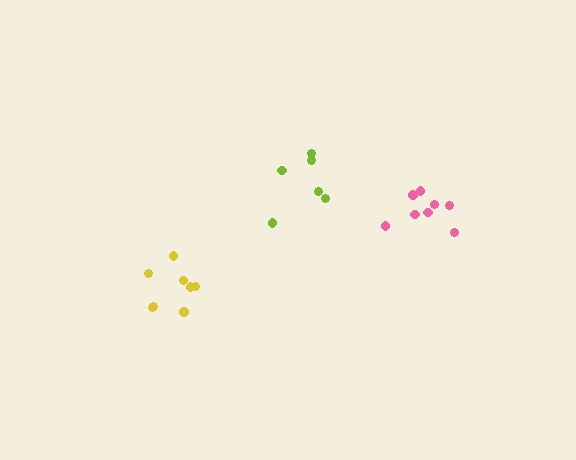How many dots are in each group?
Group 1: 6 dots, Group 2: 8 dots, Group 3: 8 dots (22 total).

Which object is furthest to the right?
The pink cluster is rightmost.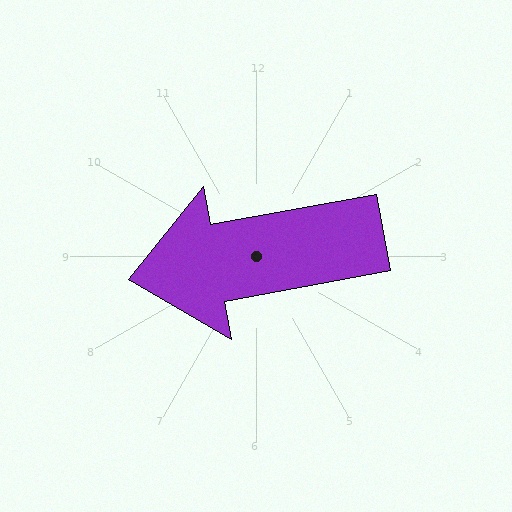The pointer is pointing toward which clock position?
Roughly 9 o'clock.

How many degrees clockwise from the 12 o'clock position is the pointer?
Approximately 260 degrees.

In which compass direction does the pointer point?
West.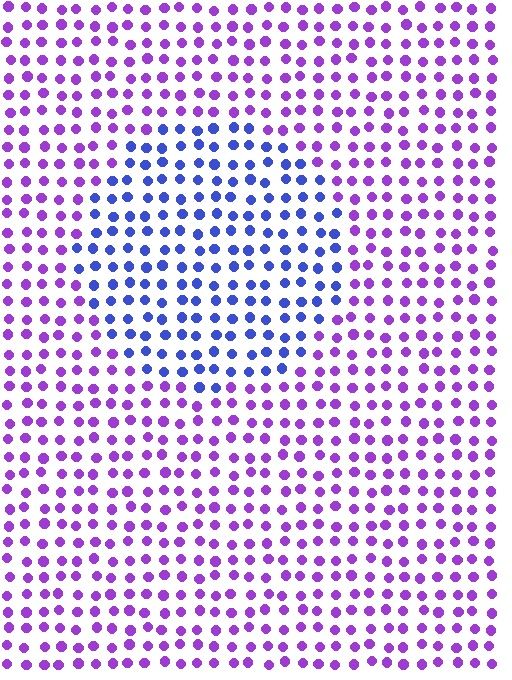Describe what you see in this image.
The image is filled with small purple elements in a uniform arrangement. A circle-shaped region is visible where the elements are tinted to a slightly different hue, forming a subtle color boundary.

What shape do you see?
I see a circle.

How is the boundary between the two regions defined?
The boundary is defined purely by a slight shift in hue (about 47 degrees). Spacing, size, and orientation are identical on both sides.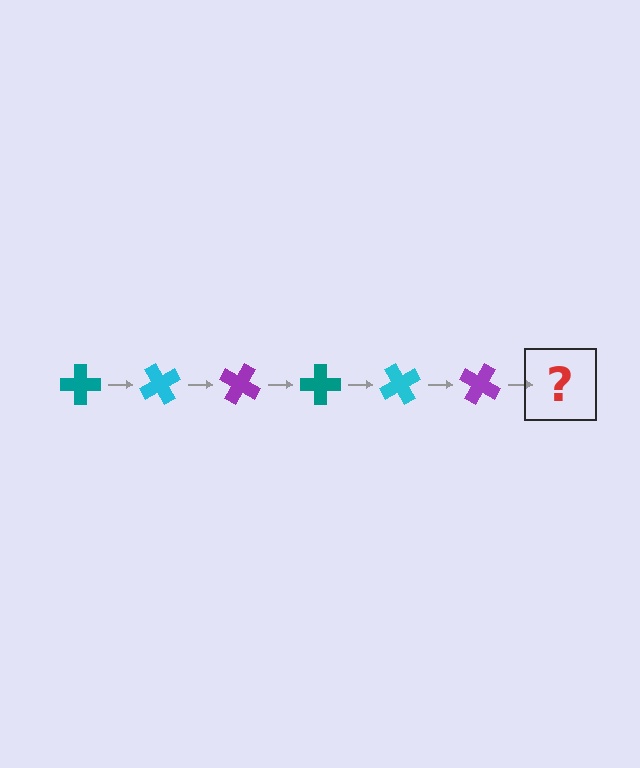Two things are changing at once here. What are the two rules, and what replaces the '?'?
The two rules are that it rotates 60 degrees each step and the color cycles through teal, cyan, and purple. The '?' should be a teal cross, rotated 360 degrees from the start.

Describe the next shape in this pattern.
It should be a teal cross, rotated 360 degrees from the start.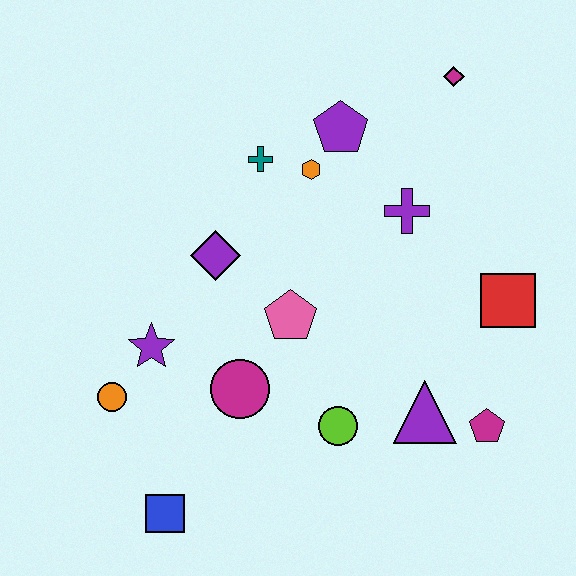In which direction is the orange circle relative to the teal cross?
The orange circle is below the teal cross.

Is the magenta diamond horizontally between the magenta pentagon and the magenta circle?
Yes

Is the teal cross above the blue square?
Yes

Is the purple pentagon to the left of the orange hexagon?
No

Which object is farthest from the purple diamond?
The magenta pentagon is farthest from the purple diamond.